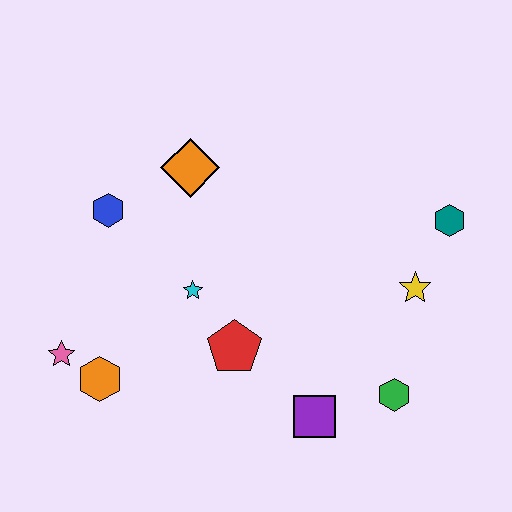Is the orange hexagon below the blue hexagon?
Yes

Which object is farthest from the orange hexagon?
The teal hexagon is farthest from the orange hexagon.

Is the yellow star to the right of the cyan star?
Yes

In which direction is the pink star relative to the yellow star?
The pink star is to the left of the yellow star.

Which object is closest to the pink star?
The orange hexagon is closest to the pink star.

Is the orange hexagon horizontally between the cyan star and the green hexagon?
No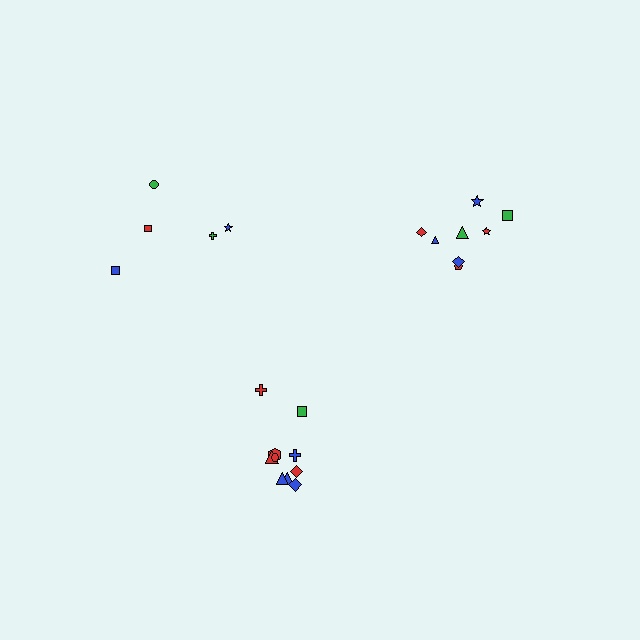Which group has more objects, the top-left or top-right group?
The top-right group.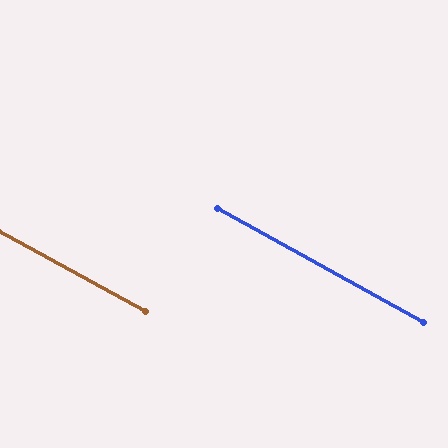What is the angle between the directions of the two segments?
Approximately 0 degrees.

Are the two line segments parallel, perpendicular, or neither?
Parallel — their directions differ by only 0.4°.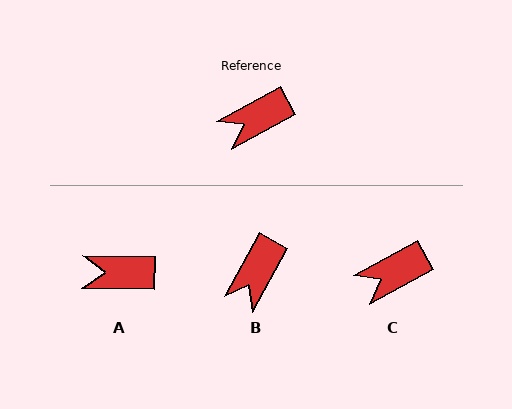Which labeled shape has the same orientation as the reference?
C.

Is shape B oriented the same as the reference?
No, it is off by about 33 degrees.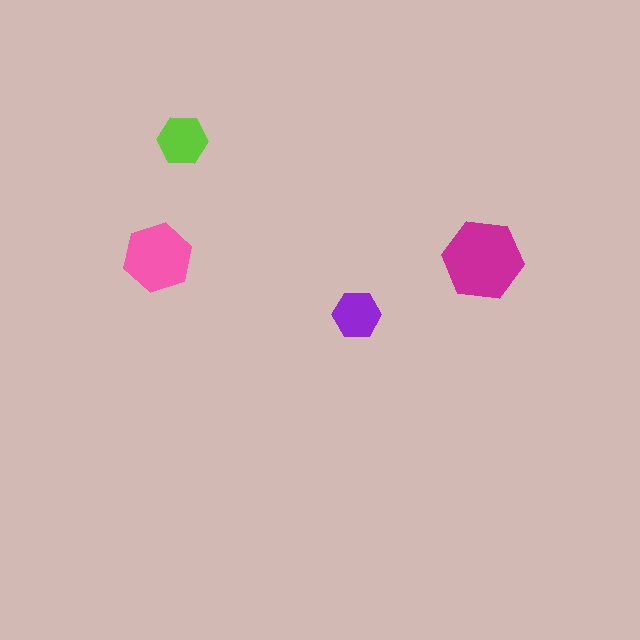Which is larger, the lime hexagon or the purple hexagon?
The lime one.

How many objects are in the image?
There are 4 objects in the image.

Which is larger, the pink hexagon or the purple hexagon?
The pink one.